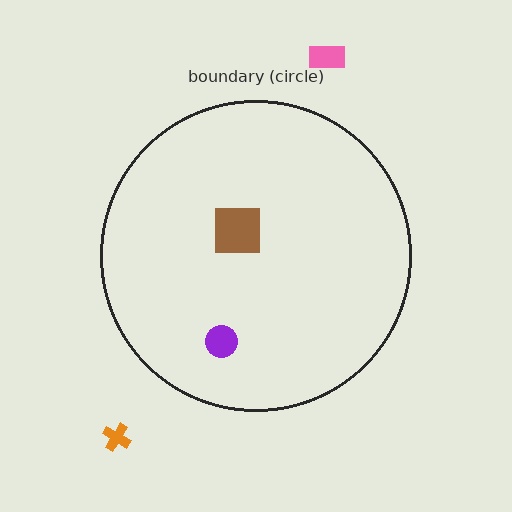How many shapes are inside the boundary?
2 inside, 2 outside.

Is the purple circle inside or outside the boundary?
Inside.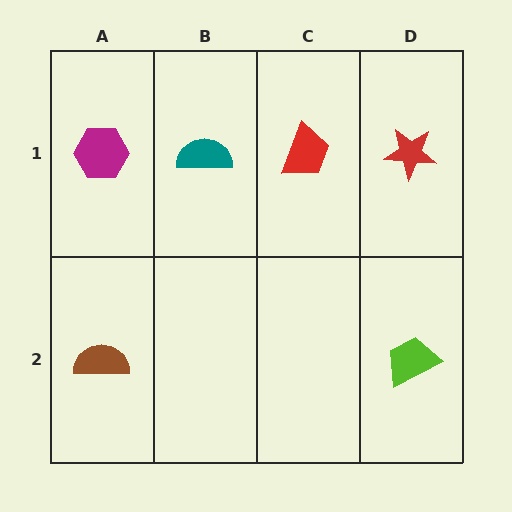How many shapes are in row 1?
4 shapes.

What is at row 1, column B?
A teal semicircle.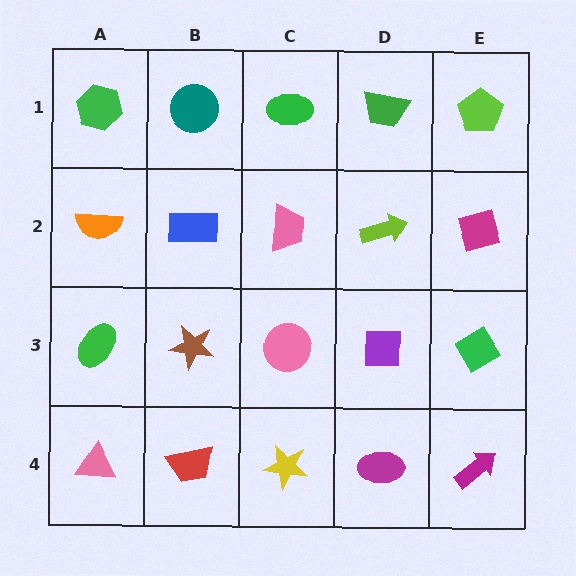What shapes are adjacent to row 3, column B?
A blue rectangle (row 2, column B), a red trapezoid (row 4, column B), a green ellipse (row 3, column A), a pink circle (row 3, column C).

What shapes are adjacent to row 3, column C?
A pink trapezoid (row 2, column C), a yellow star (row 4, column C), a brown star (row 3, column B), a purple square (row 3, column D).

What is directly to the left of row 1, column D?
A green ellipse.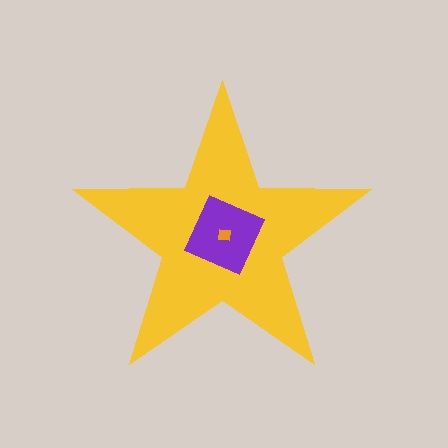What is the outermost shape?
The yellow star.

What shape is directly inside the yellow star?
The purple square.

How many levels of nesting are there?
3.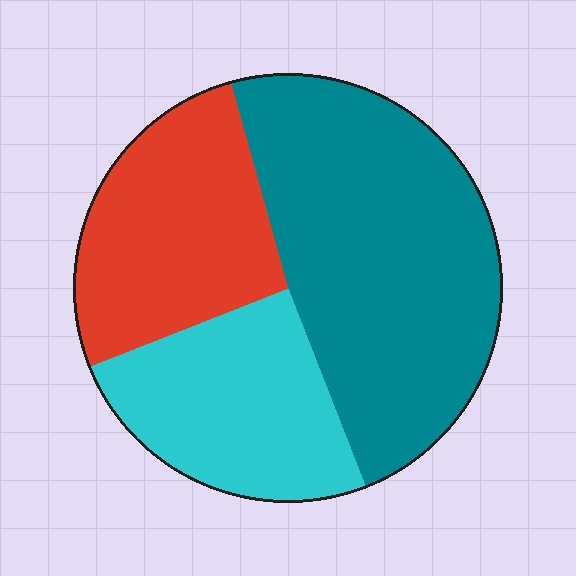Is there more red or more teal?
Teal.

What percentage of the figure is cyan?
Cyan takes up about one quarter (1/4) of the figure.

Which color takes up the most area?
Teal, at roughly 50%.